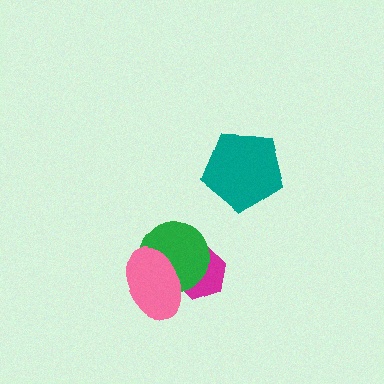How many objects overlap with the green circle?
2 objects overlap with the green circle.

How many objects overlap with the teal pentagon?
0 objects overlap with the teal pentagon.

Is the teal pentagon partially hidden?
No, no other shape covers it.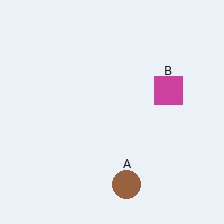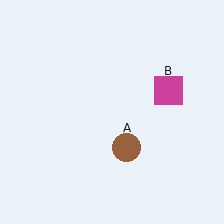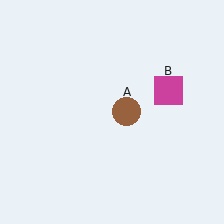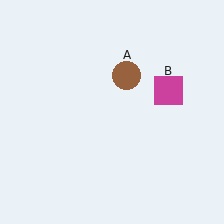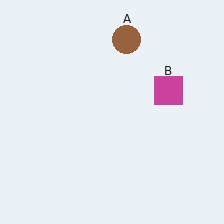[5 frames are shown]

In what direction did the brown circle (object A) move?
The brown circle (object A) moved up.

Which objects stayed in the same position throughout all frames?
Magenta square (object B) remained stationary.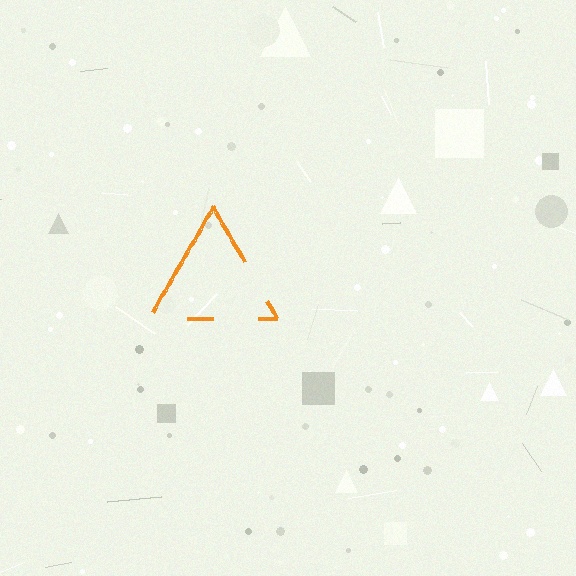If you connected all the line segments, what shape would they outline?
They would outline a triangle.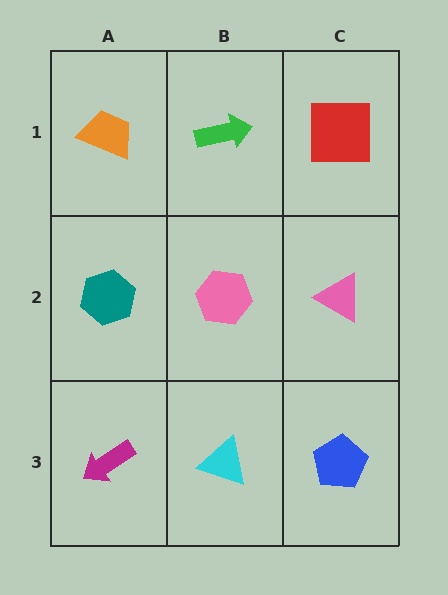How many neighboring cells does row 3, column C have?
2.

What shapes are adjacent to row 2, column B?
A green arrow (row 1, column B), a cyan triangle (row 3, column B), a teal hexagon (row 2, column A), a pink triangle (row 2, column C).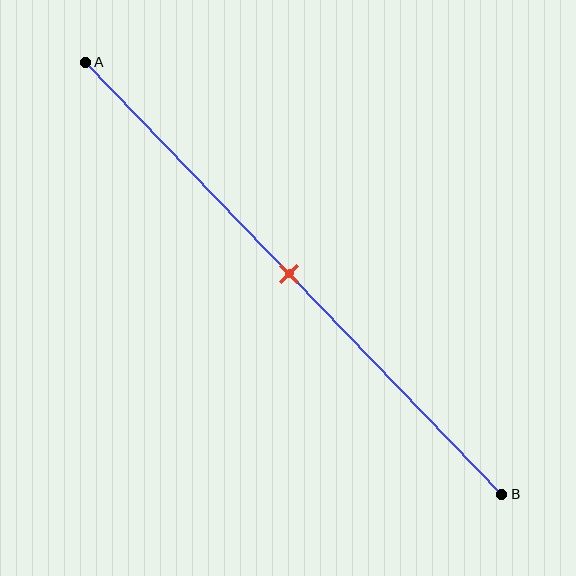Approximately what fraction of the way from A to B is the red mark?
The red mark is approximately 50% of the way from A to B.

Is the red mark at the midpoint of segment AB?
Yes, the mark is approximately at the midpoint.